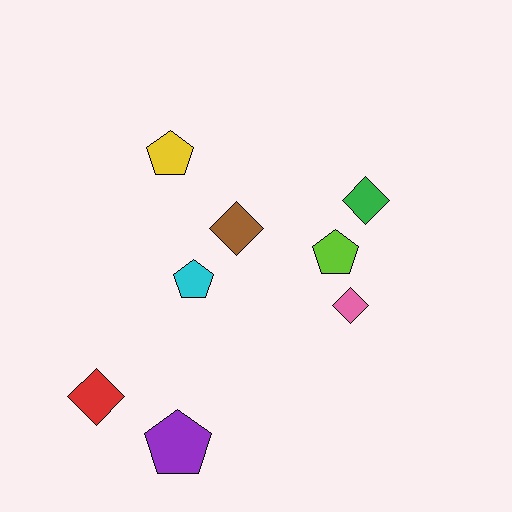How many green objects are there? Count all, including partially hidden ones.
There is 1 green object.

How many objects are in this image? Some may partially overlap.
There are 8 objects.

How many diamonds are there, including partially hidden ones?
There are 4 diamonds.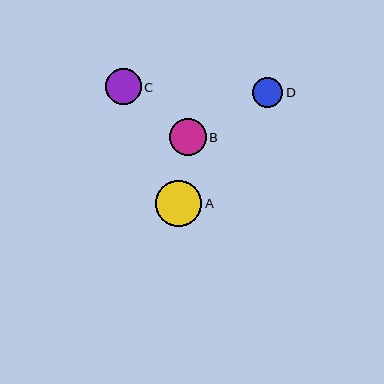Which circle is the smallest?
Circle D is the smallest with a size of approximately 31 pixels.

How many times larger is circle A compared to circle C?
Circle A is approximately 1.3 times the size of circle C.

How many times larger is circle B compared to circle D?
Circle B is approximately 1.2 times the size of circle D.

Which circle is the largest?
Circle A is the largest with a size of approximately 46 pixels.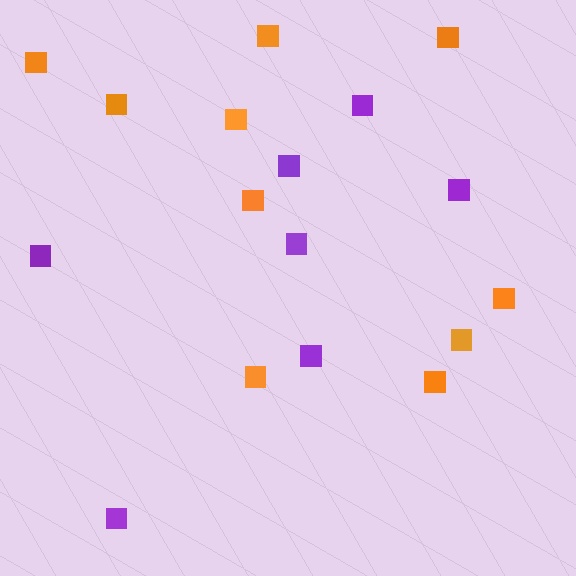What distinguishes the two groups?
There are 2 groups: one group of purple squares (7) and one group of orange squares (10).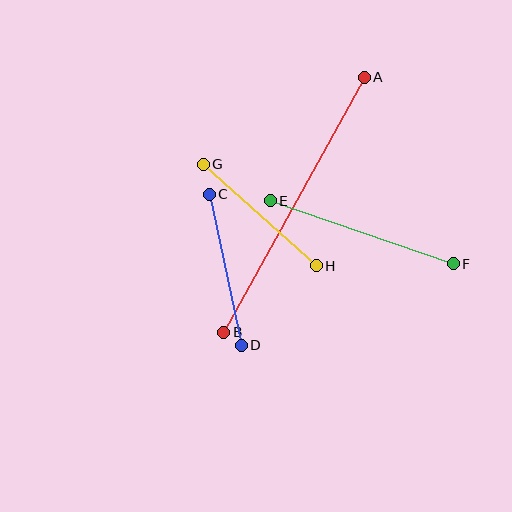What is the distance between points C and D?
The distance is approximately 154 pixels.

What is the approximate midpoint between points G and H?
The midpoint is at approximately (260, 215) pixels.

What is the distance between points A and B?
The distance is approximately 292 pixels.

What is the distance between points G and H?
The distance is approximately 152 pixels.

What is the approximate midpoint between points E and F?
The midpoint is at approximately (362, 232) pixels.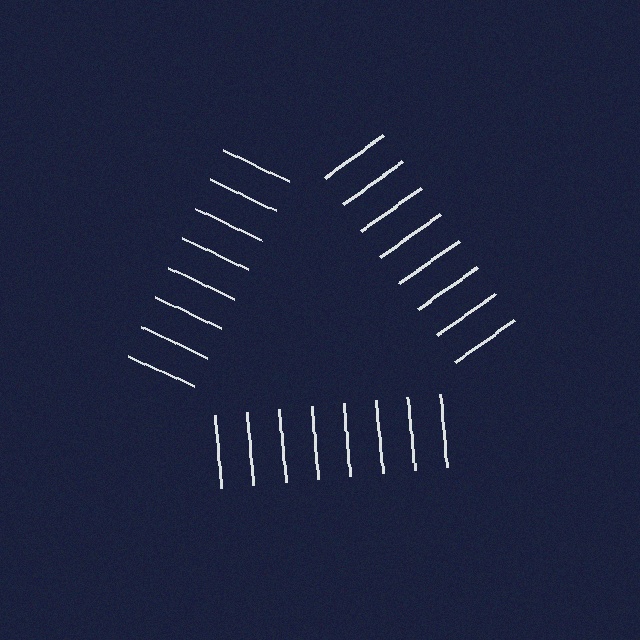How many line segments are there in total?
24 — 8 along each of the 3 edges.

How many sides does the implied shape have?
3 sides — the line-ends trace a triangle.